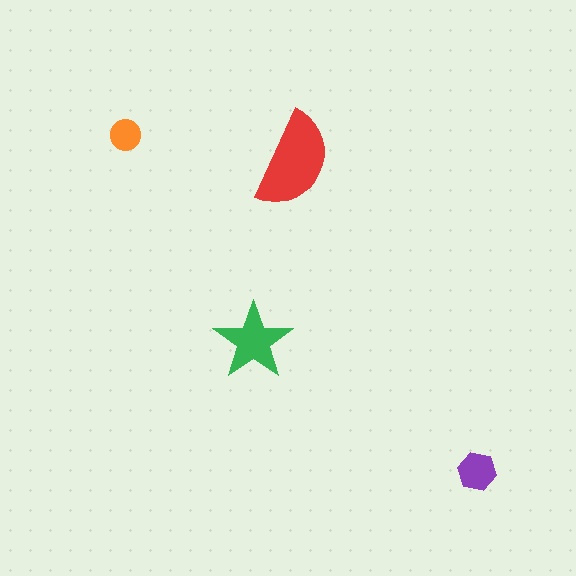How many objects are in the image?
There are 4 objects in the image.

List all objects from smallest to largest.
The orange circle, the purple hexagon, the green star, the red semicircle.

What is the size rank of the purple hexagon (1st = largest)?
3rd.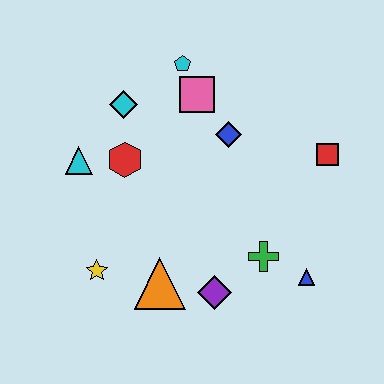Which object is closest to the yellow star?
The orange triangle is closest to the yellow star.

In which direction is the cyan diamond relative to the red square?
The cyan diamond is to the left of the red square.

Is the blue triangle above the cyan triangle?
No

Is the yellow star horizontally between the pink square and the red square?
No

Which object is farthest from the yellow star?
The red square is farthest from the yellow star.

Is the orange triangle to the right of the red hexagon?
Yes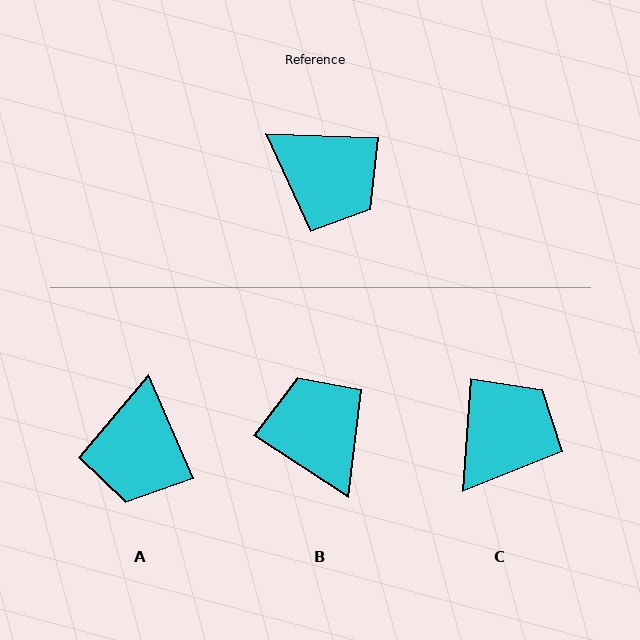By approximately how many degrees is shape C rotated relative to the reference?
Approximately 88 degrees counter-clockwise.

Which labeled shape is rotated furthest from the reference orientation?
B, about 149 degrees away.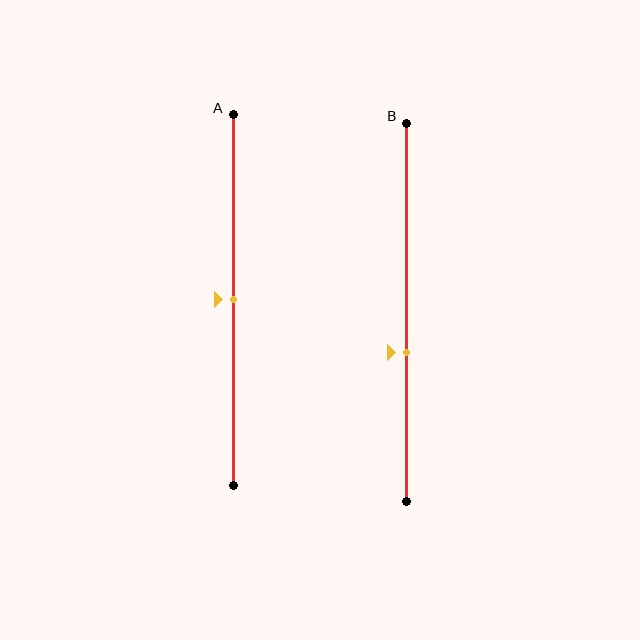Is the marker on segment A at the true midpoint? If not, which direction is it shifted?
Yes, the marker on segment A is at the true midpoint.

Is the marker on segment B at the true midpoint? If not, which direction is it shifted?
No, the marker on segment B is shifted downward by about 11% of the segment length.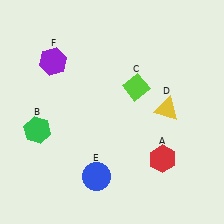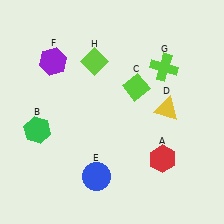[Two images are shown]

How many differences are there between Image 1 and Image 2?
There are 2 differences between the two images.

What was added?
A lime cross (G), a lime diamond (H) were added in Image 2.